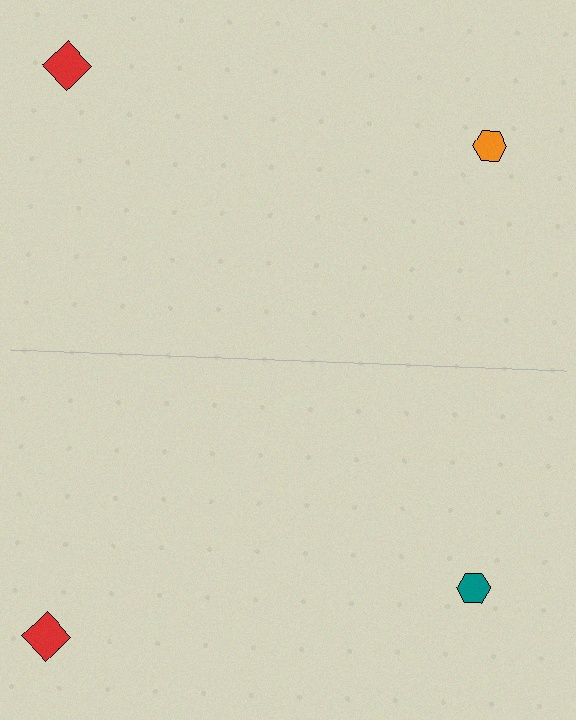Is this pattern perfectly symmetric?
No, the pattern is not perfectly symmetric. The teal hexagon on the bottom side breaks the symmetry — its mirror counterpart is orange.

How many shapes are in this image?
There are 4 shapes in this image.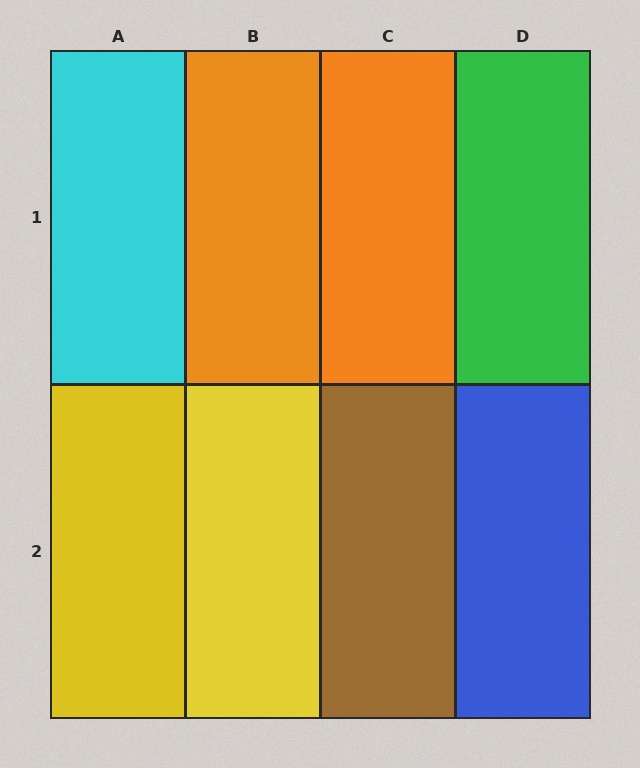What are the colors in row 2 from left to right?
Yellow, yellow, brown, blue.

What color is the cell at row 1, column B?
Orange.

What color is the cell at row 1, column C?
Orange.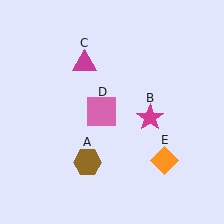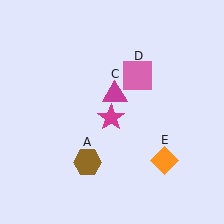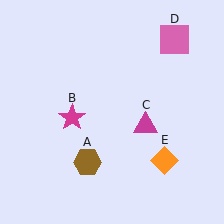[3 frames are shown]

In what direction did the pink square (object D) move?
The pink square (object D) moved up and to the right.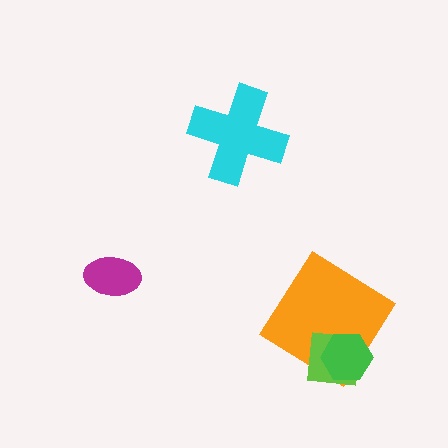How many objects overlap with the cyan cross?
0 objects overlap with the cyan cross.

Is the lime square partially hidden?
Yes, it is partially covered by another shape.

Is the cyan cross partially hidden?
No, no other shape covers it.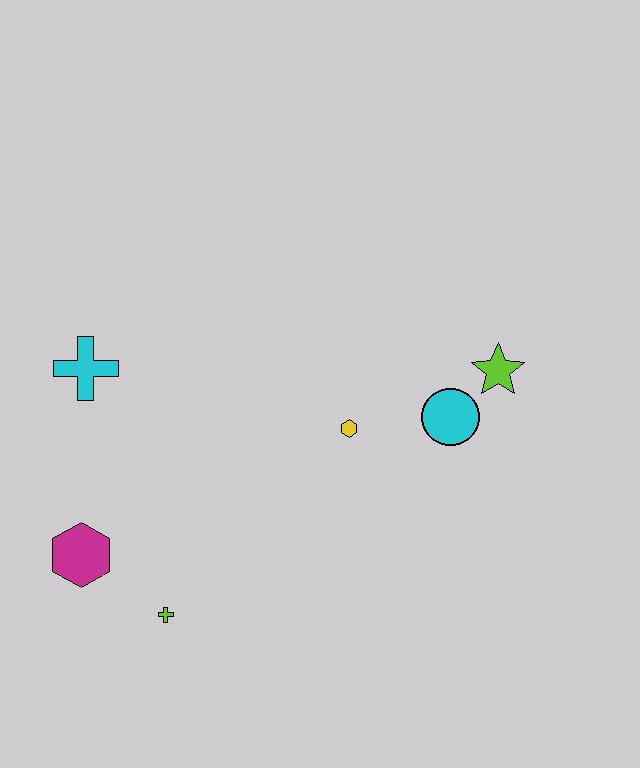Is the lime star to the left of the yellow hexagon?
No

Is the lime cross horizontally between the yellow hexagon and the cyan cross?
Yes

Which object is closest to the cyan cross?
The magenta hexagon is closest to the cyan cross.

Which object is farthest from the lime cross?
The lime star is farthest from the lime cross.